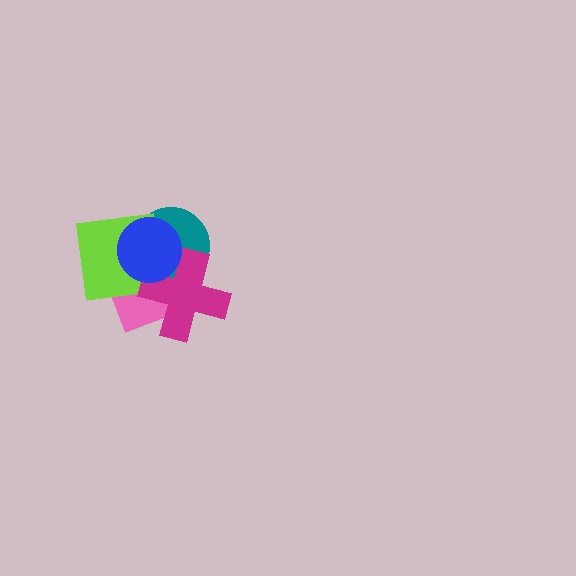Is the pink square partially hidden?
Yes, it is partially covered by another shape.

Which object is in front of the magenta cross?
The blue circle is in front of the magenta cross.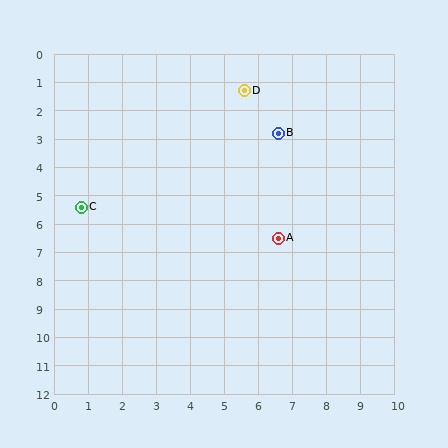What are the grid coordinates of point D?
Point D is at approximately (5.6, 1.3).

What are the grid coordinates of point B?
Point B is at approximately (6.6, 2.8).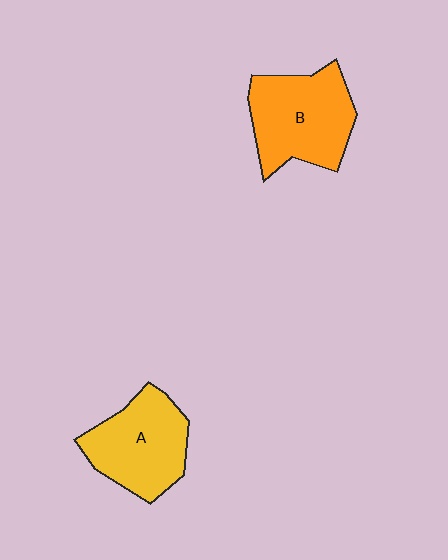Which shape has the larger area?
Shape B (orange).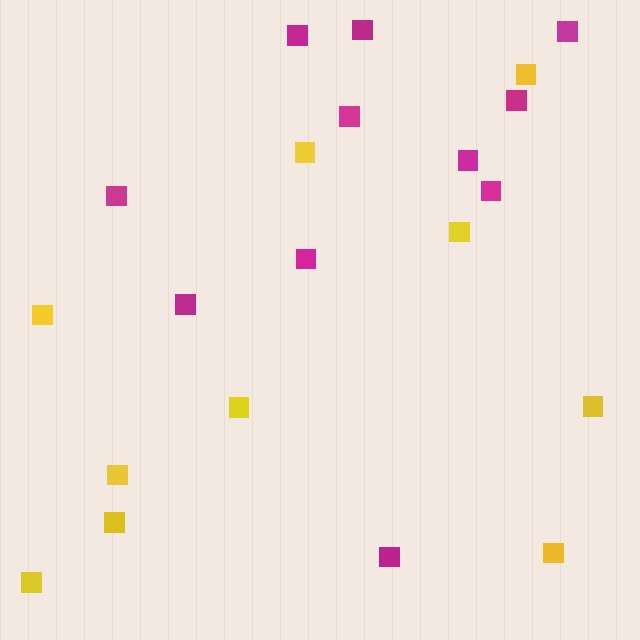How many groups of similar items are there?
There are 2 groups: one group of magenta squares (11) and one group of yellow squares (10).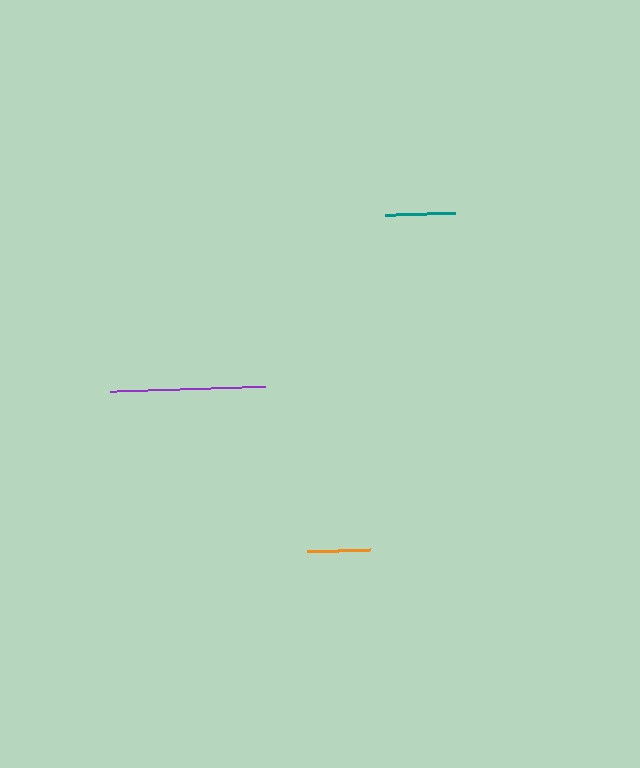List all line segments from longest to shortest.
From longest to shortest: purple, teal, orange.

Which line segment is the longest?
The purple line is the longest at approximately 156 pixels.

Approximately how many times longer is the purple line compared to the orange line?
The purple line is approximately 2.5 times the length of the orange line.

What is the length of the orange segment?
The orange segment is approximately 63 pixels long.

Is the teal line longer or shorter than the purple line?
The purple line is longer than the teal line.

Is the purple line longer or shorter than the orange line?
The purple line is longer than the orange line.